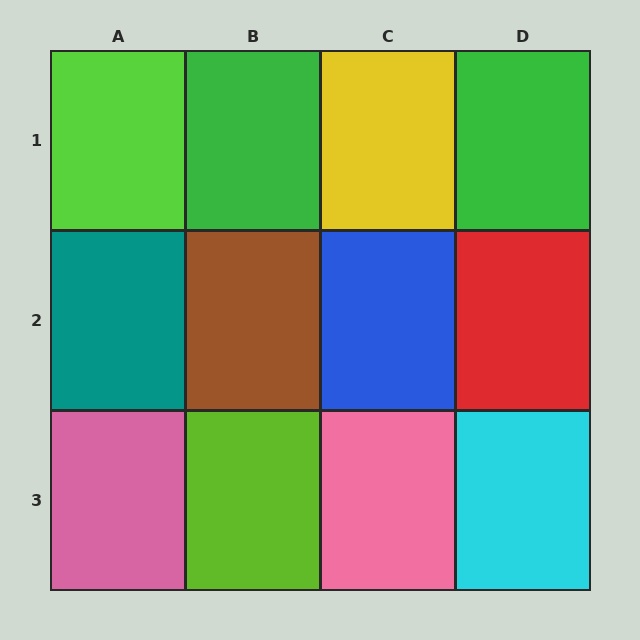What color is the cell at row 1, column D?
Green.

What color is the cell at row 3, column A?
Pink.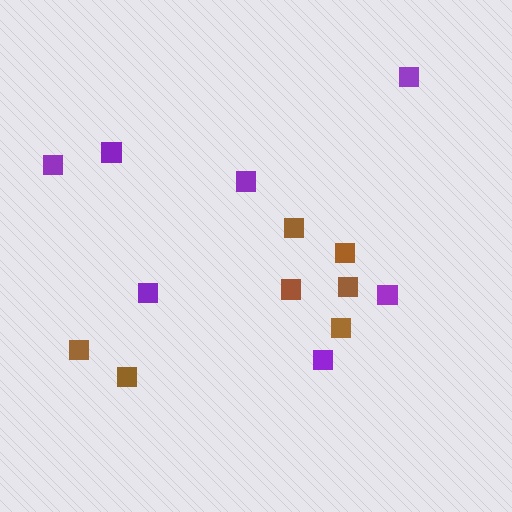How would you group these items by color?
There are 2 groups: one group of brown squares (7) and one group of purple squares (7).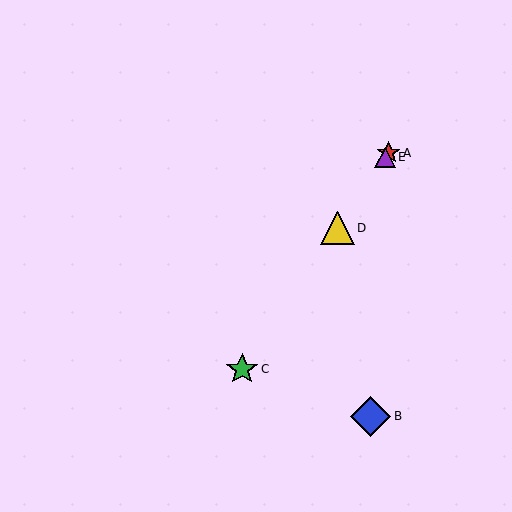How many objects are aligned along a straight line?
4 objects (A, C, D, E) are aligned along a straight line.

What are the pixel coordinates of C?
Object C is at (242, 369).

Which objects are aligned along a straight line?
Objects A, C, D, E are aligned along a straight line.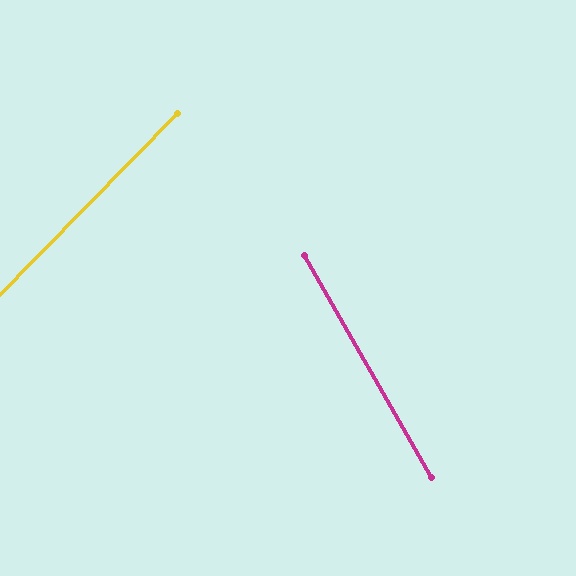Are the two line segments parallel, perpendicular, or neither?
Neither parallel nor perpendicular — they differ by about 74°.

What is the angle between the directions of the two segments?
Approximately 74 degrees.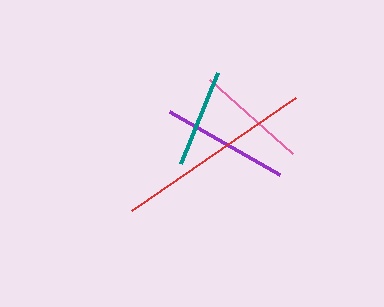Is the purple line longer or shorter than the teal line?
The purple line is longer than the teal line.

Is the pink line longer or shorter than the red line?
The red line is longer than the pink line.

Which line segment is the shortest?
The teal line is the shortest at approximately 98 pixels.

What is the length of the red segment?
The red segment is approximately 200 pixels long.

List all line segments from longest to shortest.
From longest to shortest: red, purple, pink, teal.